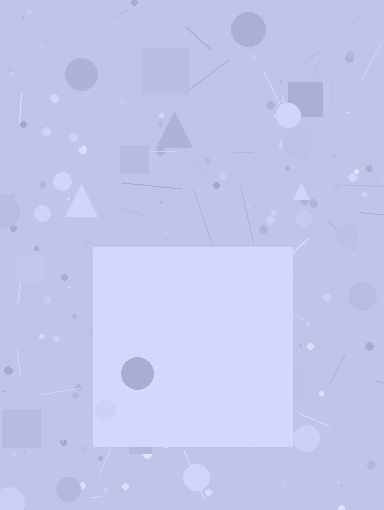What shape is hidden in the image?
A square is hidden in the image.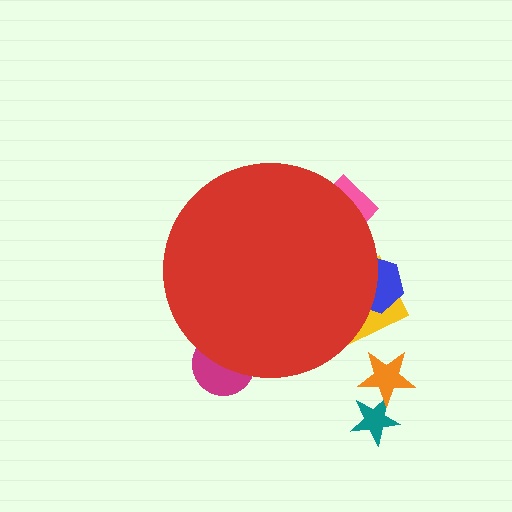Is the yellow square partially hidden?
Yes, the yellow square is partially hidden behind the red circle.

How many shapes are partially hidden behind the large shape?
4 shapes are partially hidden.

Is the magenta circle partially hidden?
Yes, the magenta circle is partially hidden behind the red circle.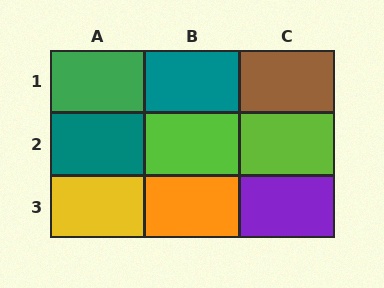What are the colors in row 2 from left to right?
Teal, lime, lime.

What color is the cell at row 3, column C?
Purple.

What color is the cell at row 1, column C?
Brown.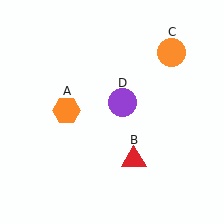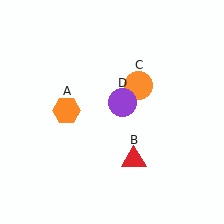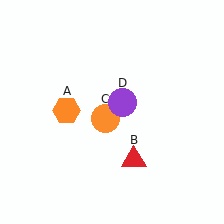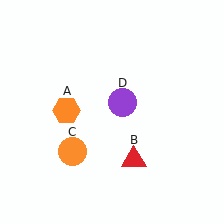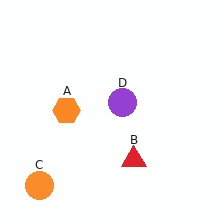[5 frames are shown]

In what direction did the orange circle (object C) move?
The orange circle (object C) moved down and to the left.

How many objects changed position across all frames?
1 object changed position: orange circle (object C).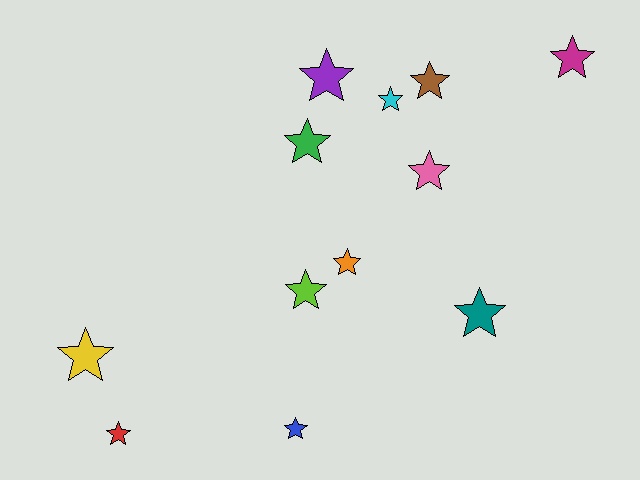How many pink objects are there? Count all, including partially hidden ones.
There is 1 pink object.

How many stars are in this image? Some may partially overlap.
There are 12 stars.